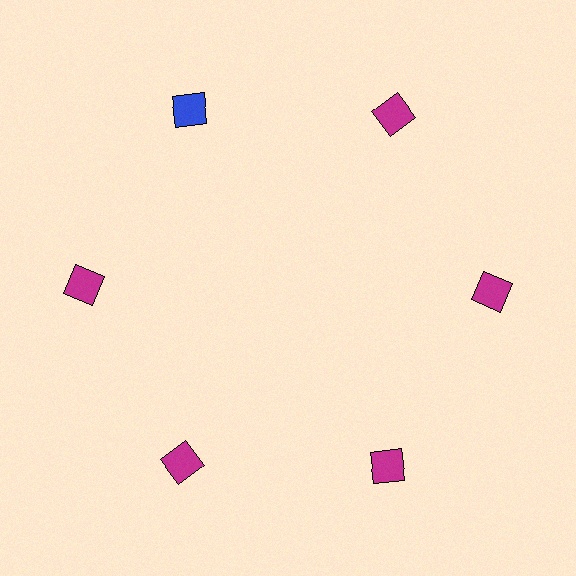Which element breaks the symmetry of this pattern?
The blue square at roughly the 11 o'clock position breaks the symmetry. All other shapes are magenta squares.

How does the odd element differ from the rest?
It has a different color: blue instead of magenta.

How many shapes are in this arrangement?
There are 6 shapes arranged in a ring pattern.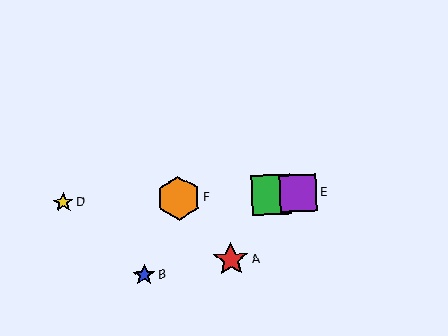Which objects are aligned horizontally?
Objects C, D, E, F are aligned horizontally.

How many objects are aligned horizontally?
4 objects (C, D, E, F) are aligned horizontally.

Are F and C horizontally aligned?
Yes, both are at y≈198.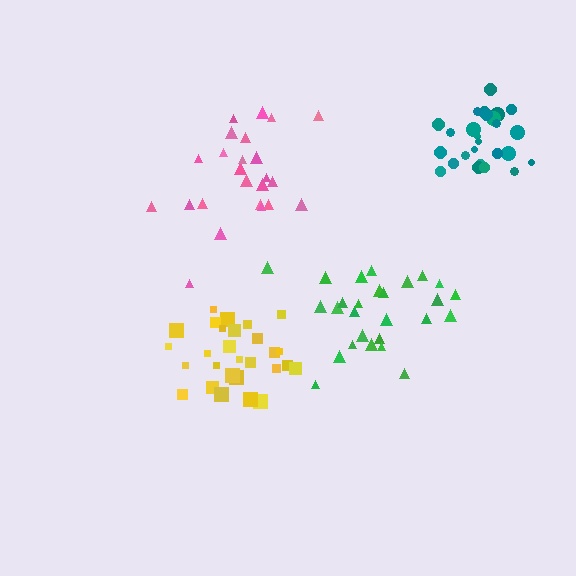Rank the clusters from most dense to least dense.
teal, yellow, green, pink.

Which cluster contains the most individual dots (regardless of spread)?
Yellow (28).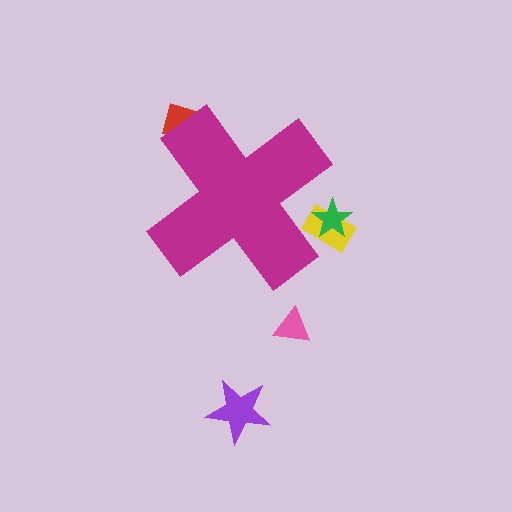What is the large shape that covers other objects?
A magenta cross.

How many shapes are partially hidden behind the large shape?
3 shapes are partially hidden.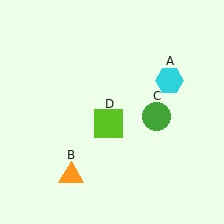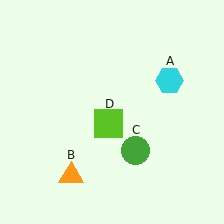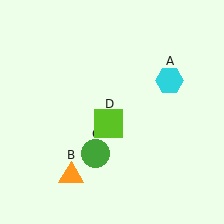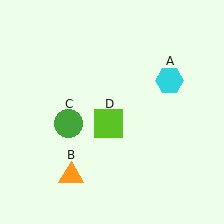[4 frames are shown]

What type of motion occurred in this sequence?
The green circle (object C) rotated clockwise around the center of the scene.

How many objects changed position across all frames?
1 object changed position: green circle (object C).